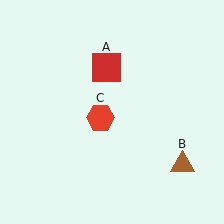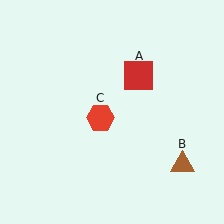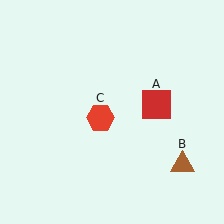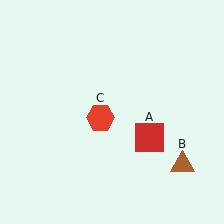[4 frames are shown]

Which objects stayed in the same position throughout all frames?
Brown triangle (object B) and red hexagon (object C) remained stationary.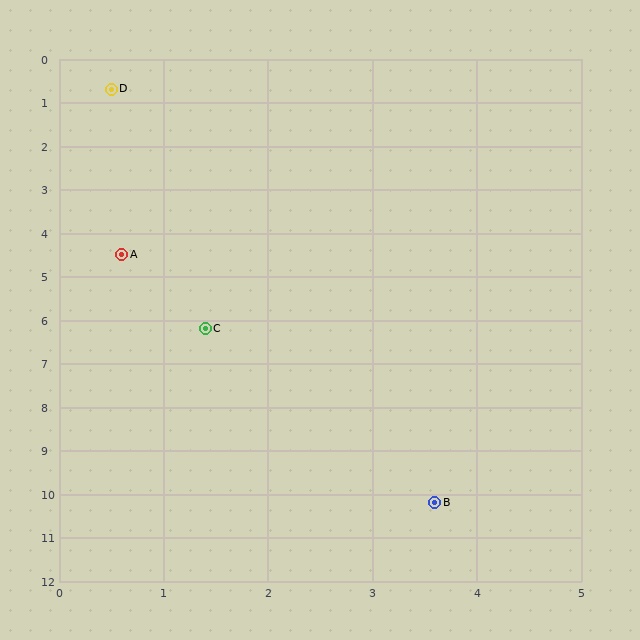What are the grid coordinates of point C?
Point C is at approximately (1.4, 6.2).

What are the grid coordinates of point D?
Point D is at approximately (0.5, 0.7).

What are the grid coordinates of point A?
Point A is at approximately (0.6, 4.5).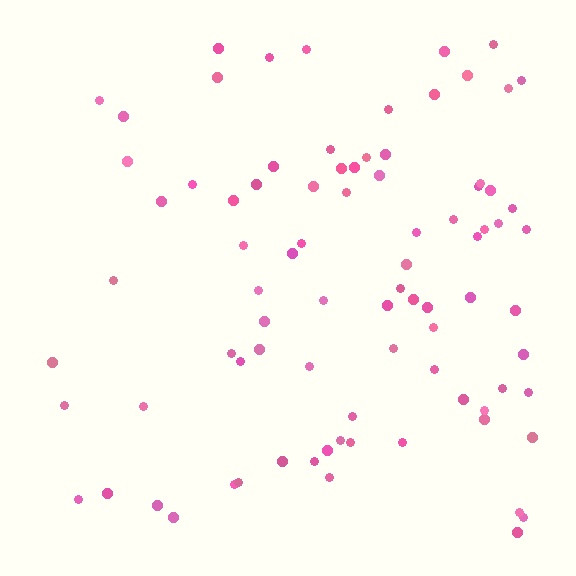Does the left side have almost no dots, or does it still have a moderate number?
Still a moderate number, just noticeably fewer than the right.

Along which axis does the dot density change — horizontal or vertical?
Horizontal.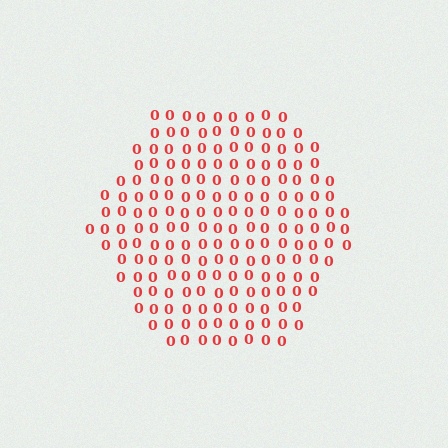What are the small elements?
The small elements are digit 0's.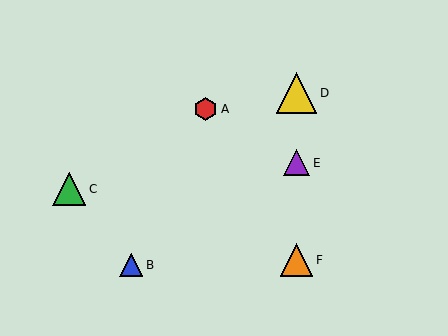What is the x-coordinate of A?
Object A is at x≈206.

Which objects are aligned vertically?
Objects D, E, F are aligned vertically.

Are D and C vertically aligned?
No, D is at x≈297 and C is at x≈69.